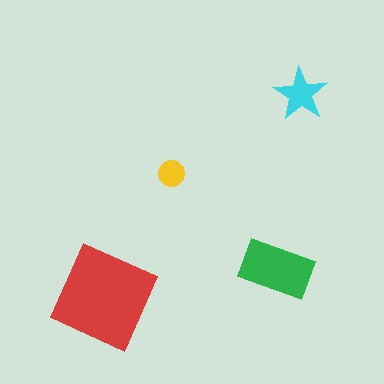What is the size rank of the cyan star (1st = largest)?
3rd.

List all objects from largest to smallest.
The red diamond, the green rectangle, the cyan star, the yellow circle.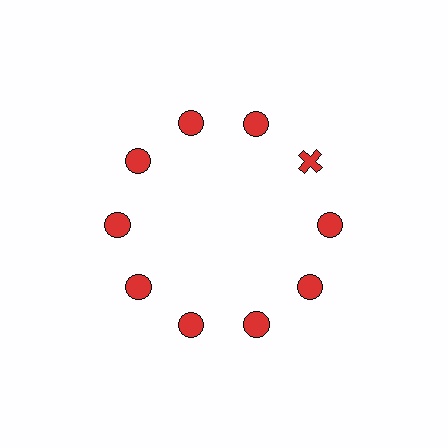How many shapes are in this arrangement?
There are 10 shapes arranged in a ring pattern.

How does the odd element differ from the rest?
It has a different shape: cross instead of circle.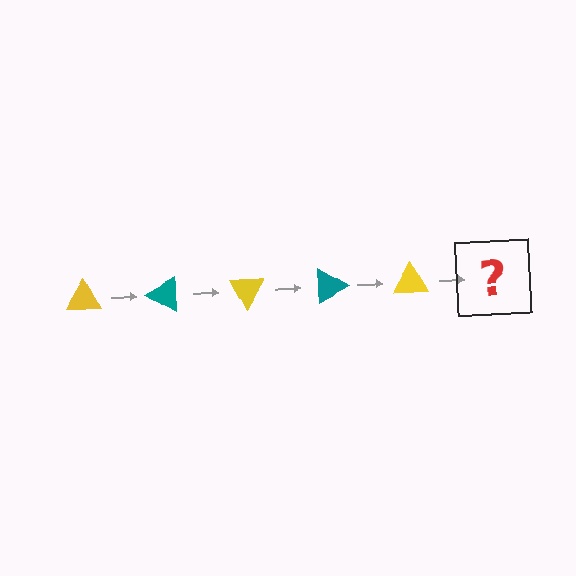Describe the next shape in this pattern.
It should be a teal triangle, rotated 150 degrees from the start.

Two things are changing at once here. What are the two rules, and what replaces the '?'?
The two rules are that it rotates 30 degrees each step and the color cycles through yellow and teal. The '?' should be a teal triangle, rotated 150 degrees from the start.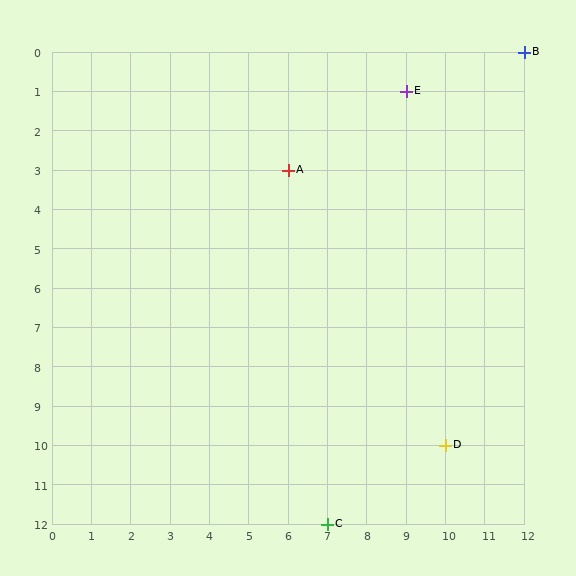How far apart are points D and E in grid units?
Points D and E are 1 column and 9 rows apart (about 9.1 grid units diagonally).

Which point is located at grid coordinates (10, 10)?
Point D is at (10, 10).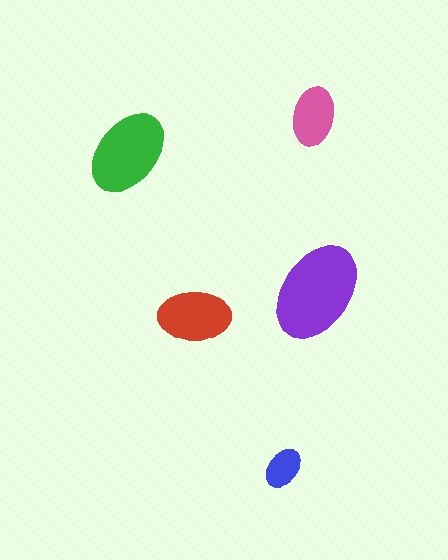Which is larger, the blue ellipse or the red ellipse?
The red one.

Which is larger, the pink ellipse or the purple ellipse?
The purple one.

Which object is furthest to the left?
The green ellipse is leftmost.